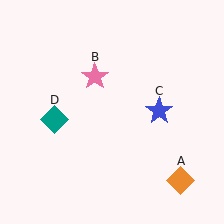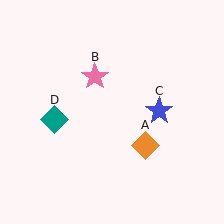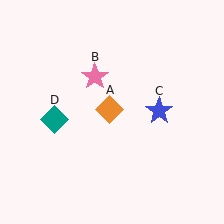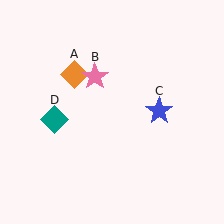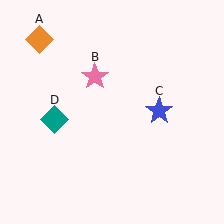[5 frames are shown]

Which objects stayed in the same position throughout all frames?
Pink star (object B) and blue star (object C) and teal diamond (object D) remained stationary.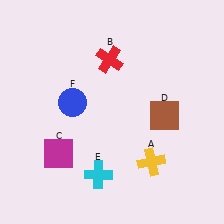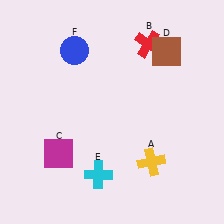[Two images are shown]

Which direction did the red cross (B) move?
The red cross (B) moved right.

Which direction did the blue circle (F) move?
The blue circle (F) moved up.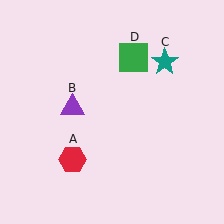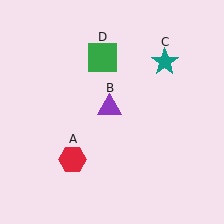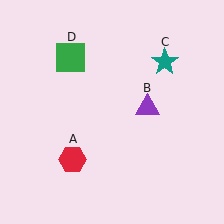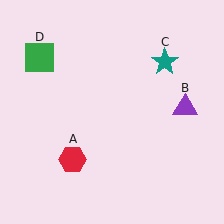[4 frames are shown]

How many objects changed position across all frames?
2 objects changed position: purple triangle (object B), green square (object D).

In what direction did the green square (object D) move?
The green square (object D) moved left.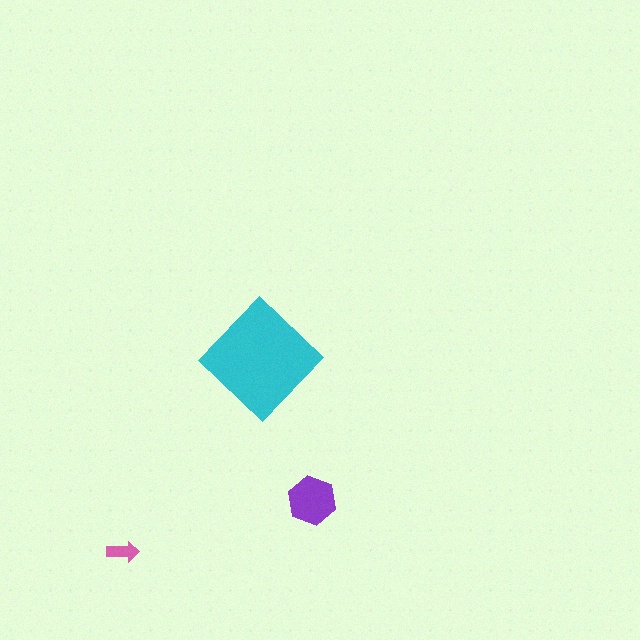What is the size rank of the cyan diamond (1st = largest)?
1st.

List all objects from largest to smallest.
The cyan diamond, the purple hexagon, the pink arrow.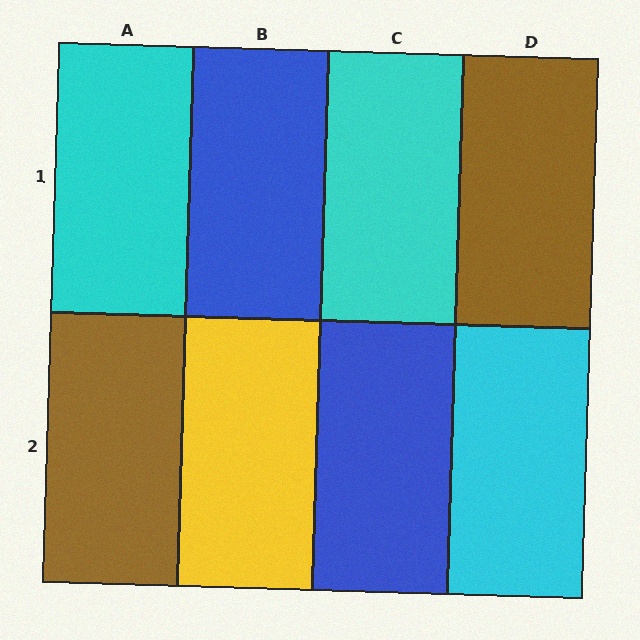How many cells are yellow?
1 cell is yellow.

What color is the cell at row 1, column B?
Blue.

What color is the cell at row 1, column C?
Cyan.